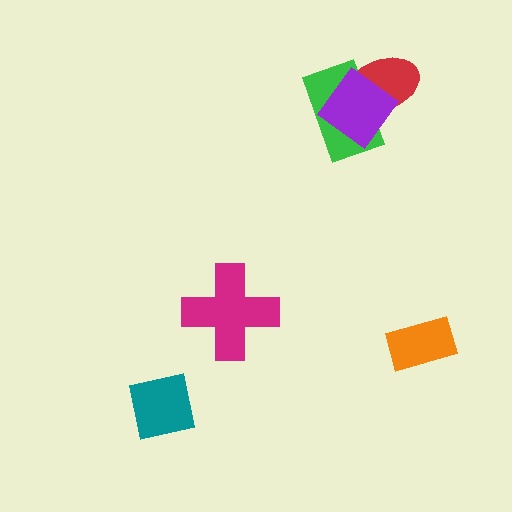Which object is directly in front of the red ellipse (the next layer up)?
The green rectangle is directly in front of the red ellipse.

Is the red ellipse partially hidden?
Yes, it is partially covered by another shape.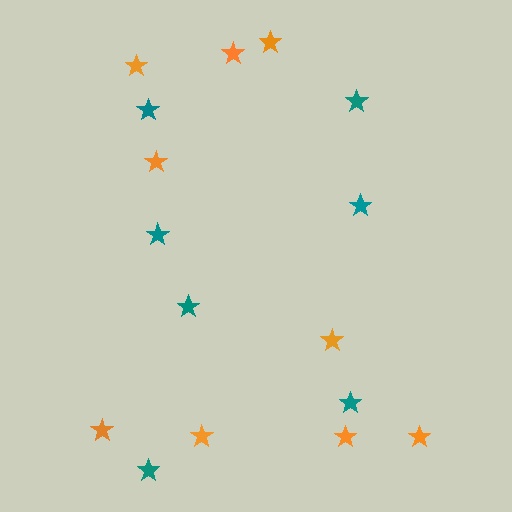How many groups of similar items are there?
There are 2 groups: one group of teal stars (7) and one group of orange stars (9).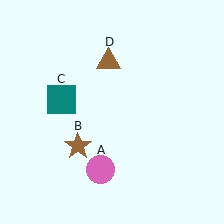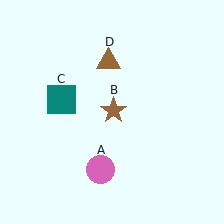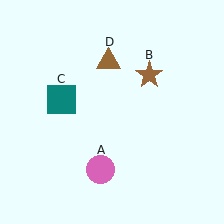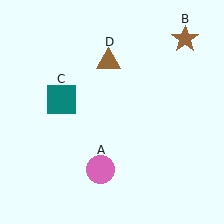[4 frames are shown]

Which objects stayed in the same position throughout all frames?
Pink circle (object A) and teal square (object C) and brown triangle (object D) remained stationary.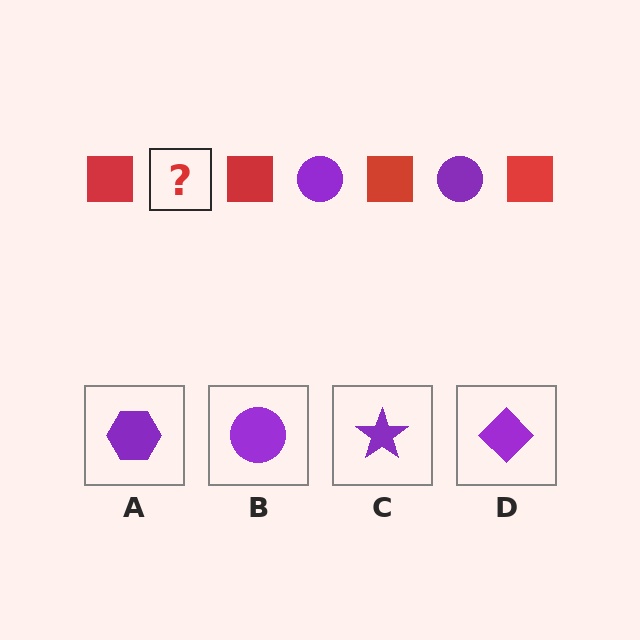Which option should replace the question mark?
Option B.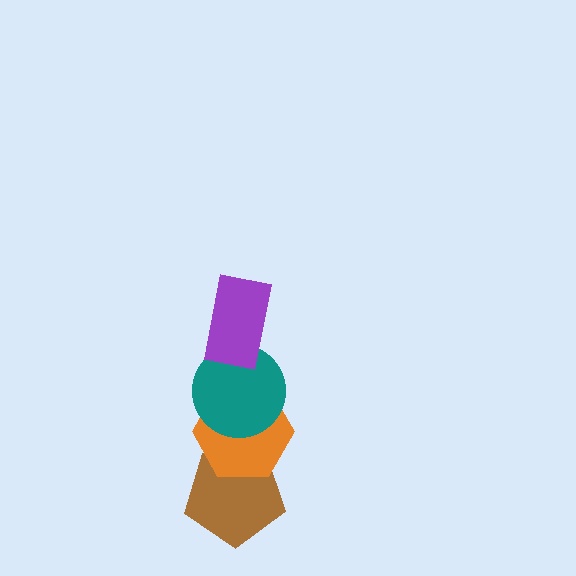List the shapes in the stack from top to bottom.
From top to bottom: the purple rectangle, the teal circle, the orange hexagon, the brown pentagon.